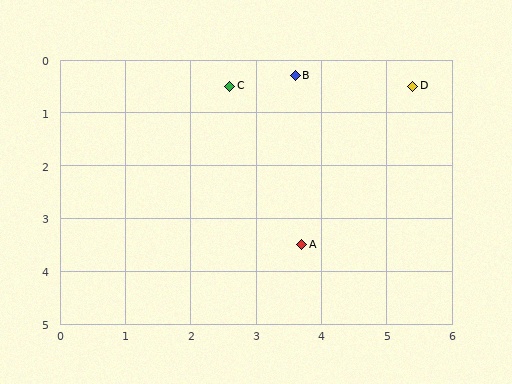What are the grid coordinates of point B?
Point B is at approximately (3.6, 0.3).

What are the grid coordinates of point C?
Point C is at approximately (2.6, 0.5).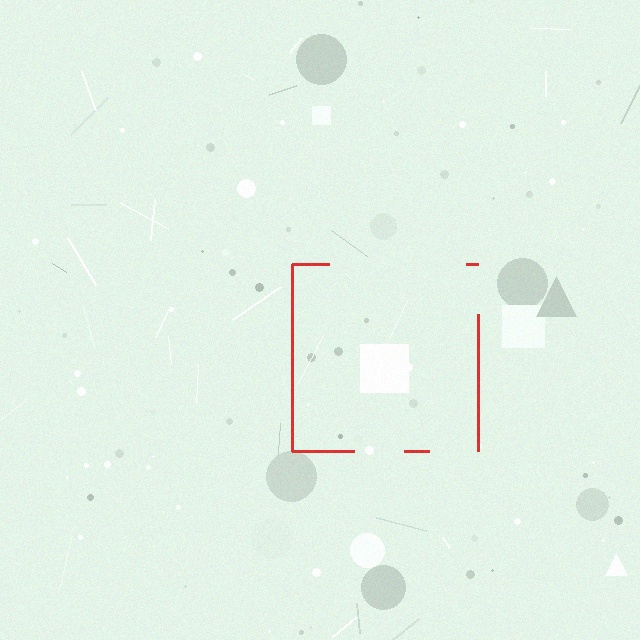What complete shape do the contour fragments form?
The contour fragments form a square.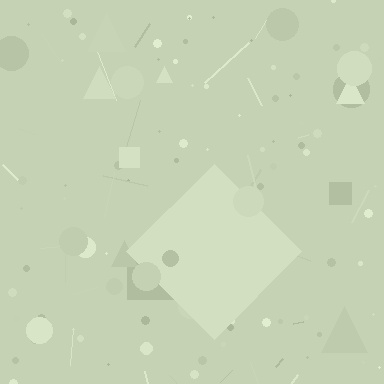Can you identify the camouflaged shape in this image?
The camouflaged shape is a diamond.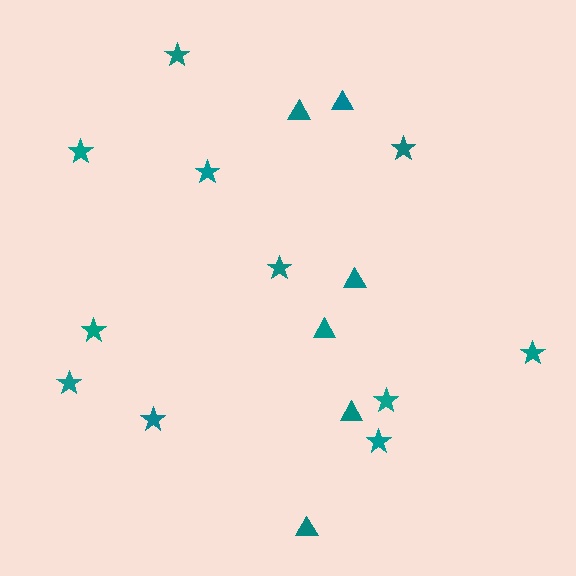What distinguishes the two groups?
There are 2 groups: one group of stars (11) and one group of triangles (6).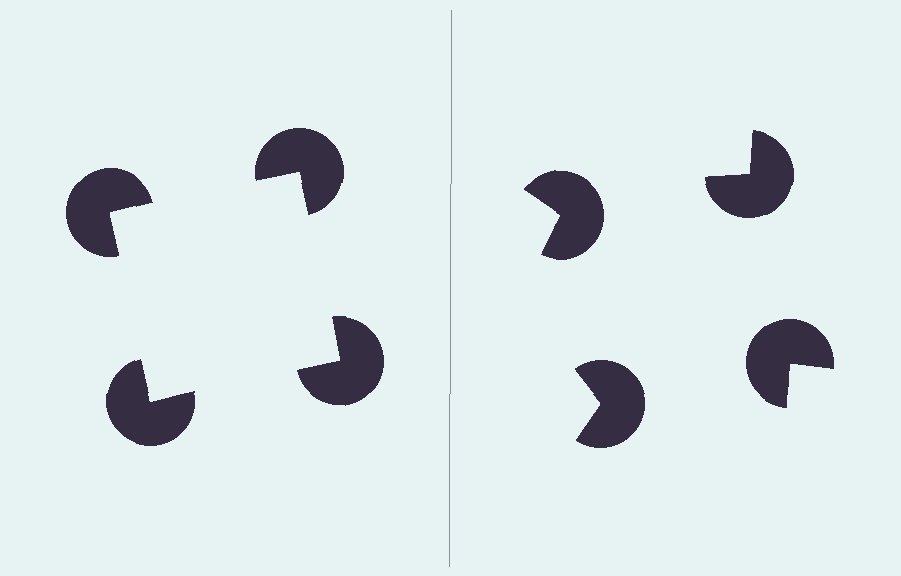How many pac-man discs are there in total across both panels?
8 — 4 on each side.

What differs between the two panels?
The pac-man discs are positioned identically on both sides; only the wedge orientations differ. On the left they align to a square; on the right they are misaligned.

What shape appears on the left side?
An illusory square.